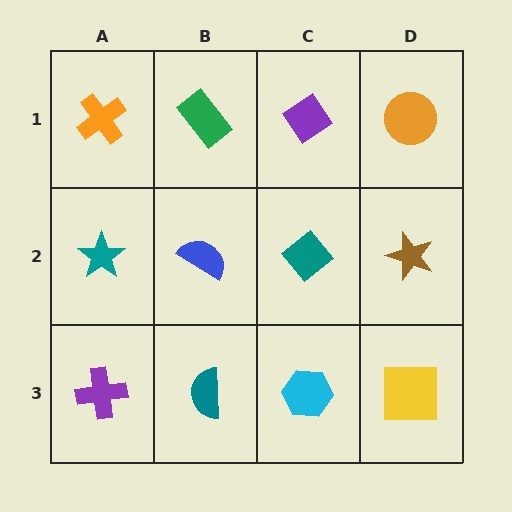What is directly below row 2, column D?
A yellow square.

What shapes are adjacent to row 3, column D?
A brown star (row 2, column D), a cyan hexagon (row 3, column C).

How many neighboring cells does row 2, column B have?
4.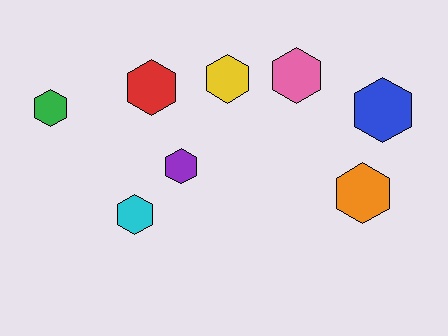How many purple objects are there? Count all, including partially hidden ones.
There is 1 purple object.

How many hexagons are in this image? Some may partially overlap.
There are 8 hexagons.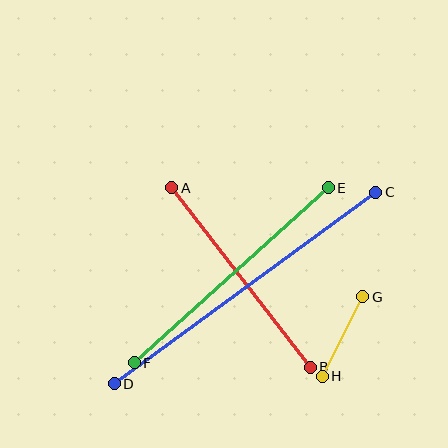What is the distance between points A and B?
The distance is approximately 227 pixels.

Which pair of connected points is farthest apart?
Points C and D are farthest apart.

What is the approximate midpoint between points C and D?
The midpoint is at approximately (245, 288) pixels.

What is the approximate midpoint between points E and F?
The midpoint is at approximately (231, 275) pixels.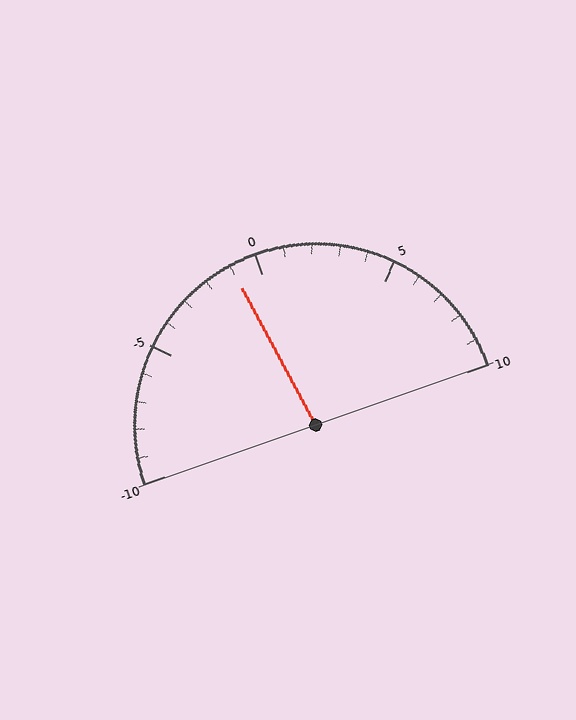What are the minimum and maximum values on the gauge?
The gauge ranges from -10 to 10.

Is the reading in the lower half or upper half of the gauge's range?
The reading is in the lower half of the range (-10 to 10).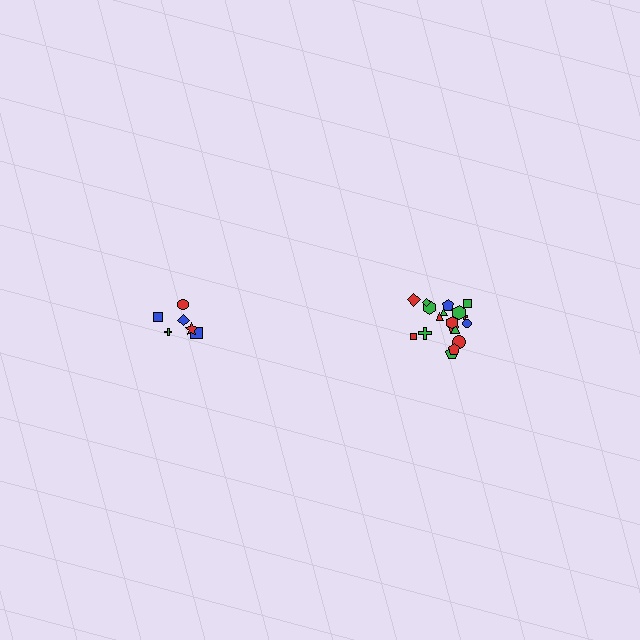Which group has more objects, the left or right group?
The right group.